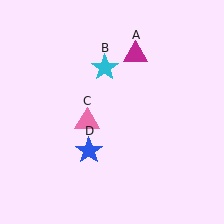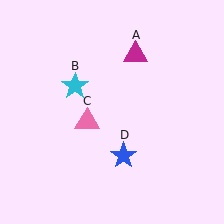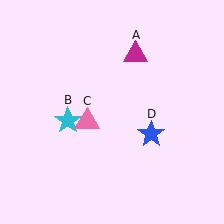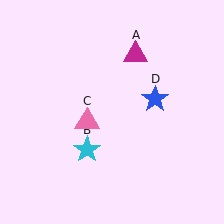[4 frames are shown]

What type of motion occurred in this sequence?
The cyan star (object B), blue star (object D) rotated counterclockwise around the center of the scene.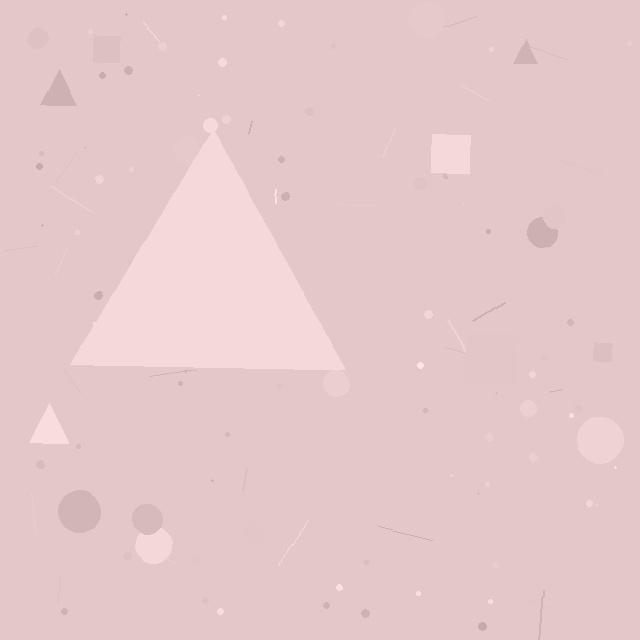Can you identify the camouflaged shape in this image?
The camouflaged shape is a triangle.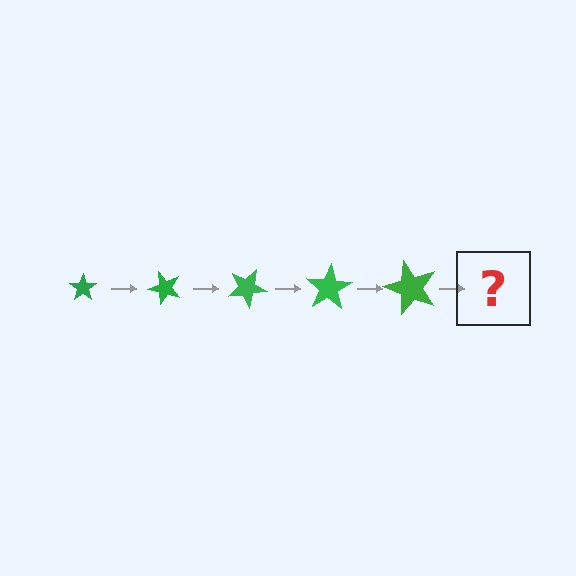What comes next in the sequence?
The next element should be a star, larger than the previous one and rotated 250 degrees from the start.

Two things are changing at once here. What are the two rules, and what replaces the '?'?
The two rules are that the star grows larger each step and it rotates 50 degrees each step. The '?' should be a star, larger than the previous one and rotated 250 degrees from the start.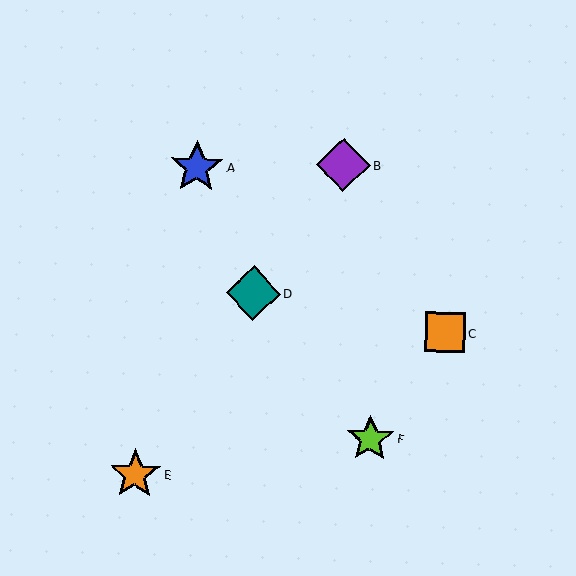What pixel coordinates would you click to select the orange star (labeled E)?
Click at (135, 474) to select the orange star E.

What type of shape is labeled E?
Shape E is an orange star.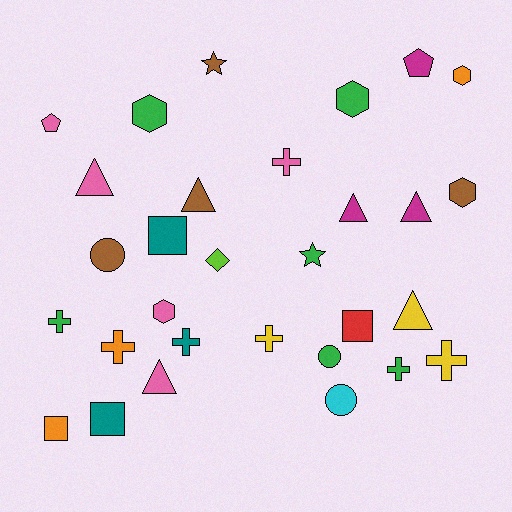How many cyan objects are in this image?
There is 1 cyan object.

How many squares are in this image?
There are 4 squares.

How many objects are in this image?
There are 30 objects.